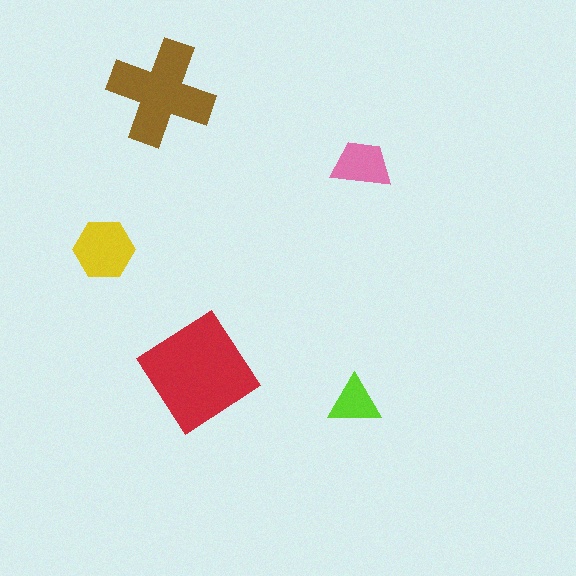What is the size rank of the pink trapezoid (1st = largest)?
4th.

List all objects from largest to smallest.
The red diamond, the brown cross, the yellow hexagon, the pink trapezoid, the lime triangle.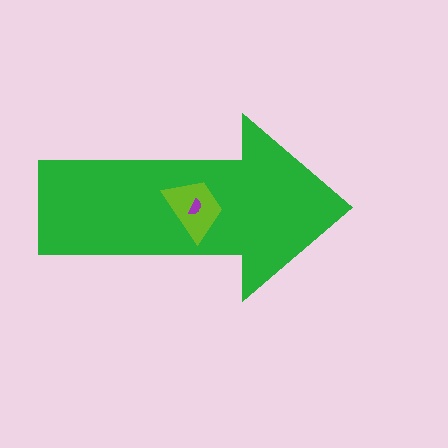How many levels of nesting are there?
3.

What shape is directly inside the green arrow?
The lime trapezoid.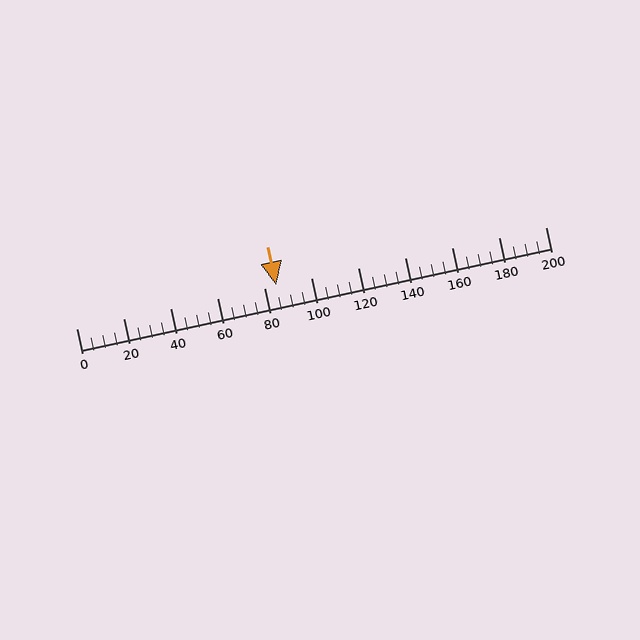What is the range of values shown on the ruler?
The ruler shows values from 0 to 200.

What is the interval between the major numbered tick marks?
The major tick marks are spaced 20 units apart.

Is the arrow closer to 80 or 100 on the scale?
The arrow is closer to 80.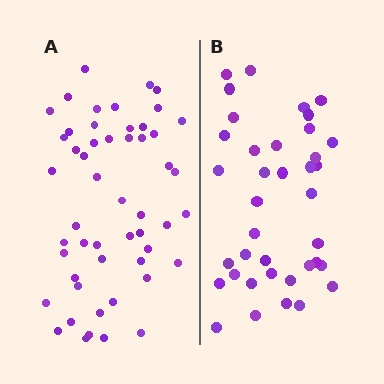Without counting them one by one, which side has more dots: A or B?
Region A (the left region) has more dots.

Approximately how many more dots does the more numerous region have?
Region A has approximately 15 more dots than region B.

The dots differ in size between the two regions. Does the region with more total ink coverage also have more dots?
No. Region B has more total ink coverage because its dots are larger, but region A actually contains more individual dots. Total area can be misleading — the number of items is what matters here.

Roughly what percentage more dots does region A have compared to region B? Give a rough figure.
About 35% more.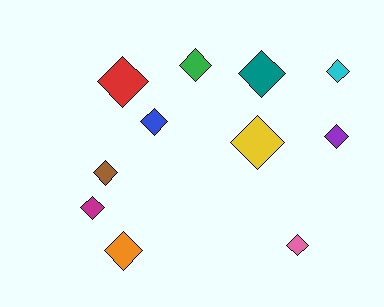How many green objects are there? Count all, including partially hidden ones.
There is 1 green object.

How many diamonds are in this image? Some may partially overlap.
There are 11 diamonds.